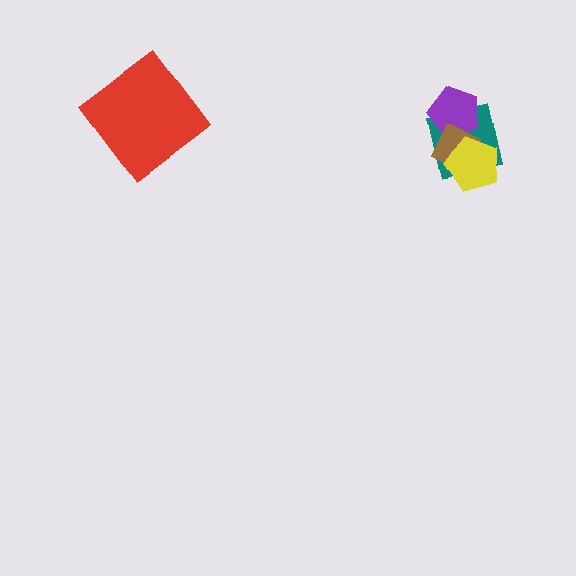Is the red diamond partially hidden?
No, no other shape covers it.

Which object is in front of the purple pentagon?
The brown diamond is in front of the purple pentagon.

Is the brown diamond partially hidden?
Yes, it is partially covered by another shape.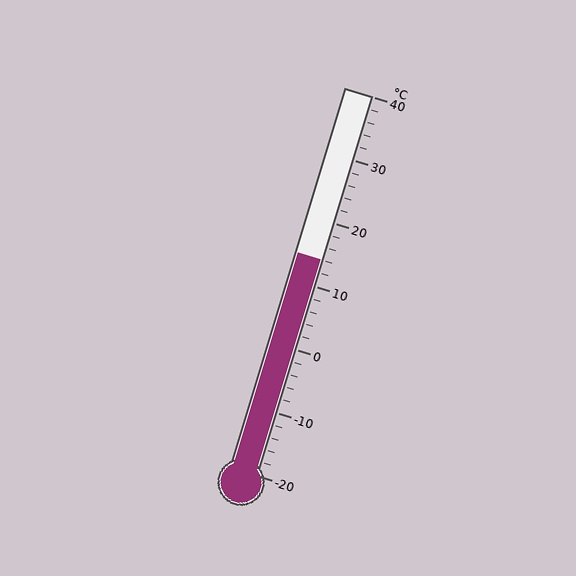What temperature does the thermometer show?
The thermometer shows approximately 14°C.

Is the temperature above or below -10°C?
The temperature is above -10°C.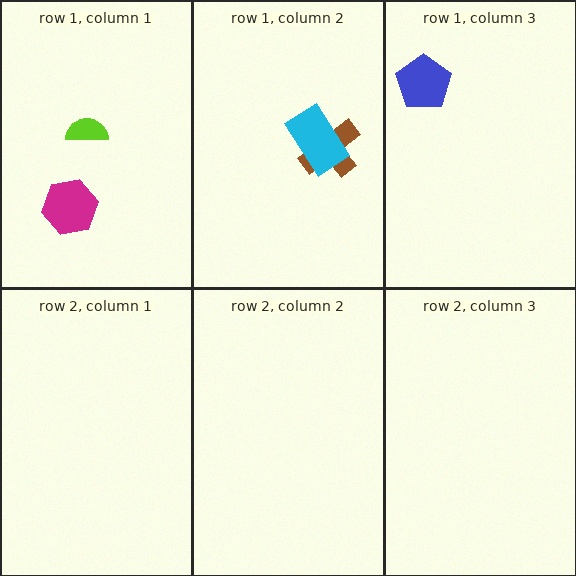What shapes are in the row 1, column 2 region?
The brown cross, the cyan rectangle.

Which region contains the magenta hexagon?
The row 1, column 1 region.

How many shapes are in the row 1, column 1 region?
2.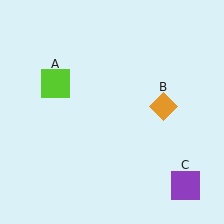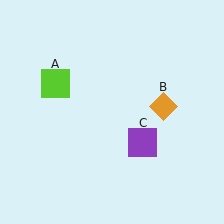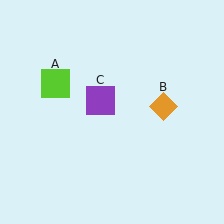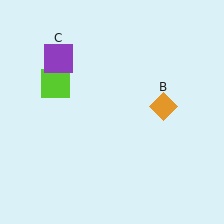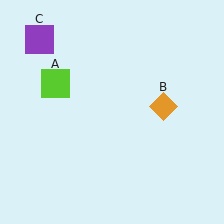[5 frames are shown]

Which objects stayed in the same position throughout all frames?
Lime square (object A) and orange diamond (object B) remained stationary.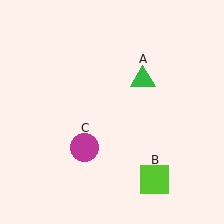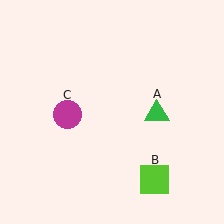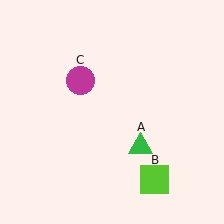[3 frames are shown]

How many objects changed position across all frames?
2 objects changed position: green triangle (object A), magenta circle (object C).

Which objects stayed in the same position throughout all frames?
Lime square (object B) remained stationary.